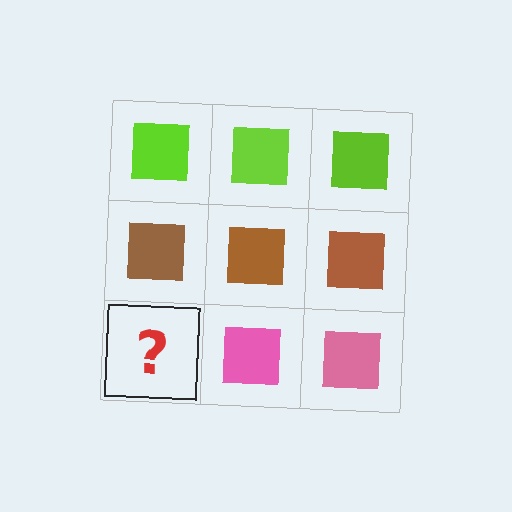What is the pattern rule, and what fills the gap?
The rule is that each row has a consistent color. The gap should be filled with a pink square.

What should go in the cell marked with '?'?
The missing cell should contain a pink square.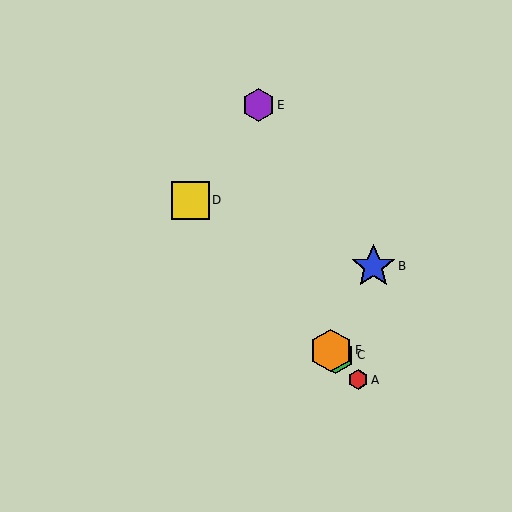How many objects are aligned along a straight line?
4 objects (A, C, D, F) are aligned along a straight line.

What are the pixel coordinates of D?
Object D is at (190, 200).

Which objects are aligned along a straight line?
Objects A, C, D, F are aligned along a straight line.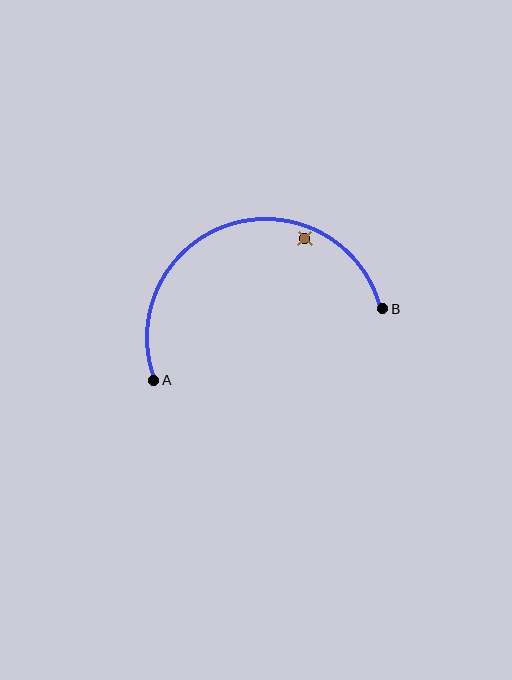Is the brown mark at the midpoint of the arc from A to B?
No — the brown mark does not lie on the arc at all. It sits slightly inside the curve.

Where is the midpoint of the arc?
The arc midpoint is the point on the curve farthest from the straight line joining A and B. It sits above that line.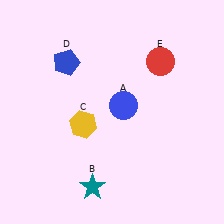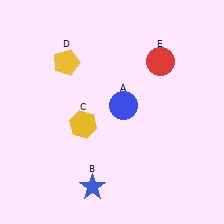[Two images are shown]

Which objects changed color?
B changed from teal to blue. D changed from blue to yellow.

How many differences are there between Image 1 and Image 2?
There are 2 differences between the two images.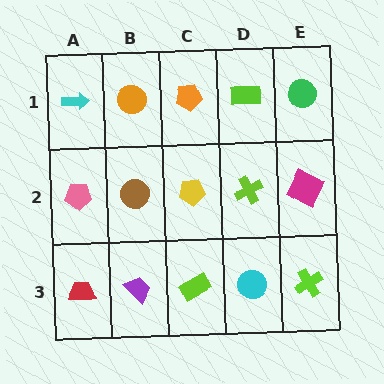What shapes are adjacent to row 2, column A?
A cyan arrow (row 1, column A), a red trapezoid (row 3, column A), a brown circle (row 2, column B).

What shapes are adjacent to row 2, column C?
An orange pentagon (row 1, column C), a lime rectangle (row 3, column C), a brown circle (row 2, column B), a lime cross (row 2, column D).